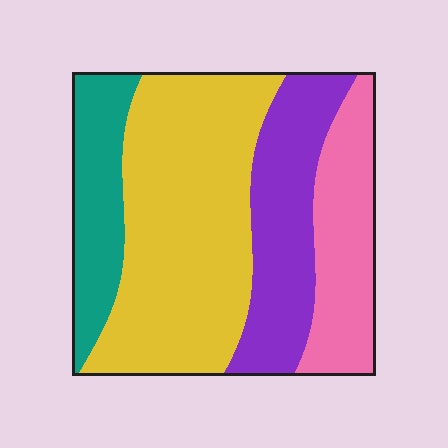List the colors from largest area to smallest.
From largest to smallest: yellow, purple, pink, teal.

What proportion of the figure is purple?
Purple covers 22% of the figure.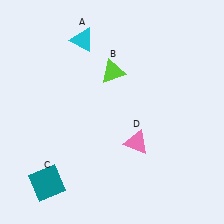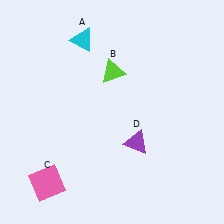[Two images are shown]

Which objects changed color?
C changed from teal to pink. D changed from pink to purple.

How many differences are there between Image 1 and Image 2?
There are 2 differences between the two images.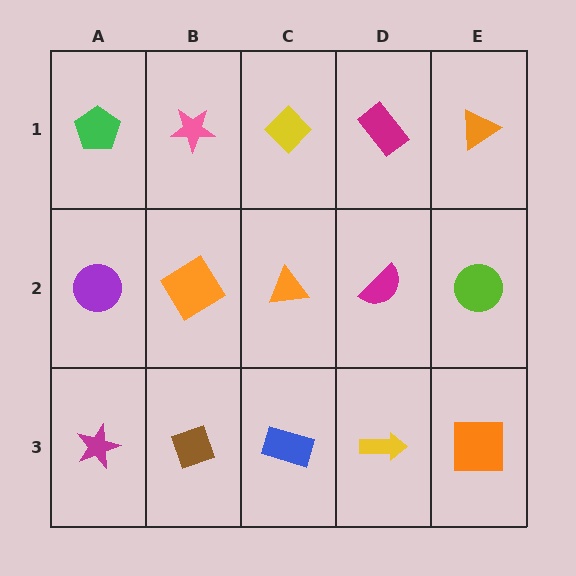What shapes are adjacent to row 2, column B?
A pink star (row 1, column B), a brown diamond (row 3, column B), a purple circle (row 2, column A), an orange triangle (row 2, column C).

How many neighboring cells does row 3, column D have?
3.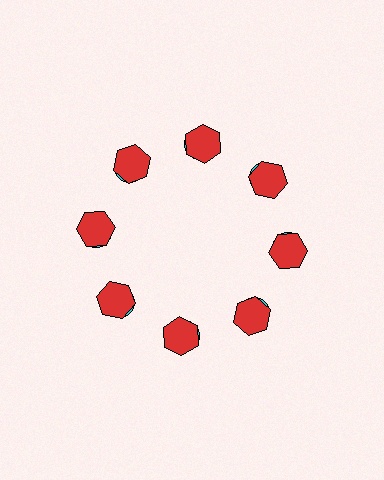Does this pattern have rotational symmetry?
Yes, this pattern has 8-fold rotational symmetry. It looks the same after rotating 45 degrees around the center.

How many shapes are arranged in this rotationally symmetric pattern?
There are 16 shapes, arranged in 8 groups of 2.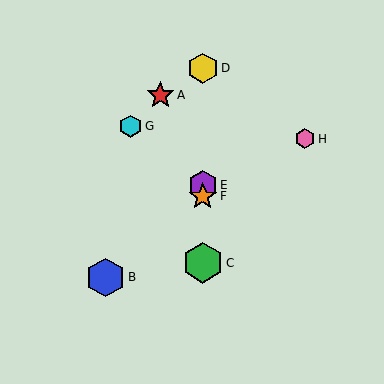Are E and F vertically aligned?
Yes, both are at x≈203.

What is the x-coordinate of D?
Object D is at x≈203.